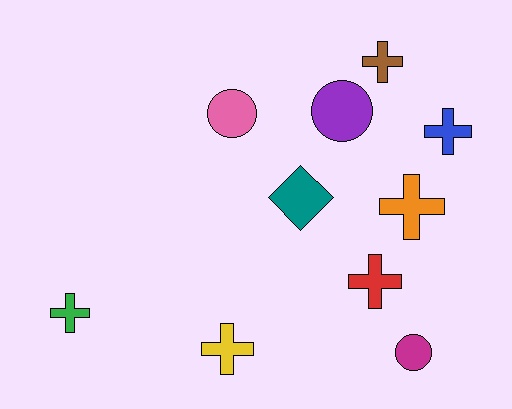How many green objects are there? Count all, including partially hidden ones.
There is 1 green object.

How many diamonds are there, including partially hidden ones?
There is 1 diamond.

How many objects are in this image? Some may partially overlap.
There are 10 objects.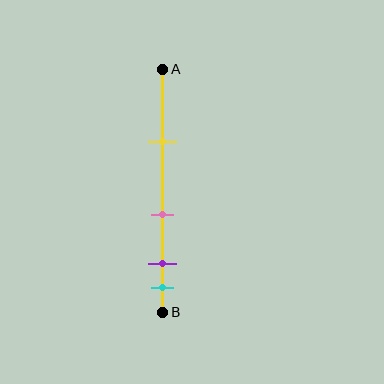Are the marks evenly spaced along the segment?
No, the marks are not evenly spaced.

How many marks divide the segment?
There are 4 marks dividing the segment.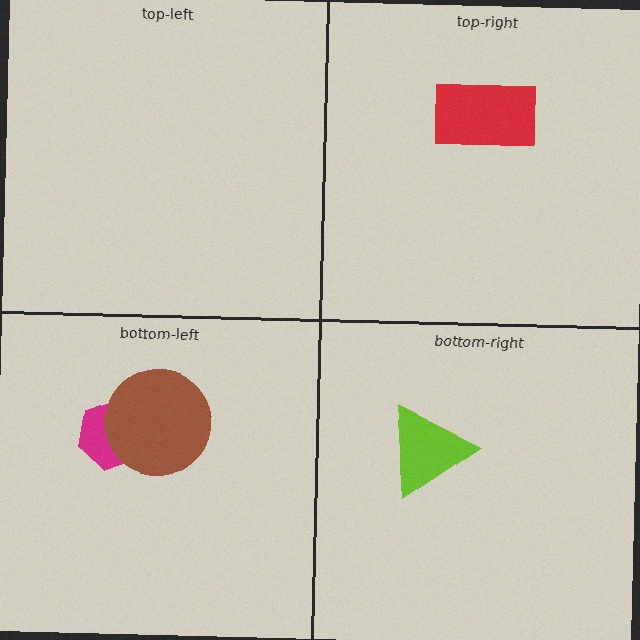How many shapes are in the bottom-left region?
2.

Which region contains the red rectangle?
The top-right region.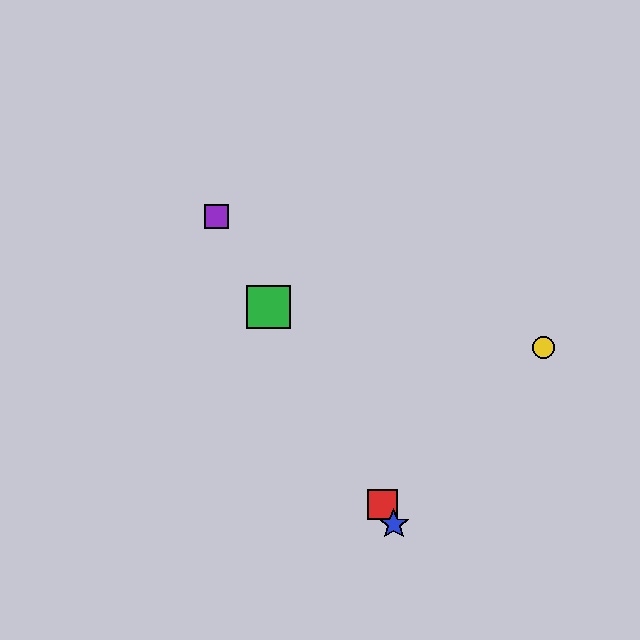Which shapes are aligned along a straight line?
The red square, the blue star, the green square, the purple square are aligned along a straight line.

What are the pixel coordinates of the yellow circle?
The yellow circle is at (543, 347).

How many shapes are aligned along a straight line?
4 shapes (the red square, the blue star, the green square, the purple square) are aligned along a straight line.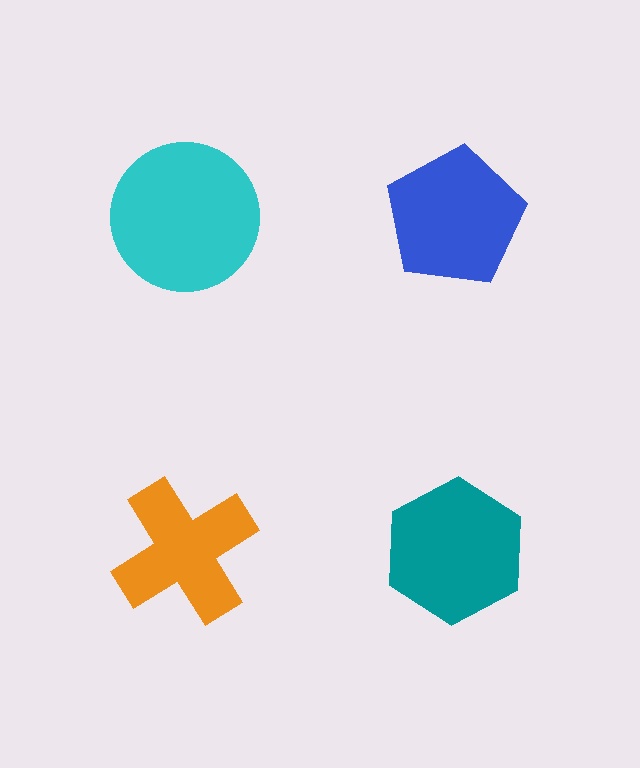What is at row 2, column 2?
A teal hexagon.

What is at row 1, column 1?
A cyan circle.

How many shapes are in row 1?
2 shapes.